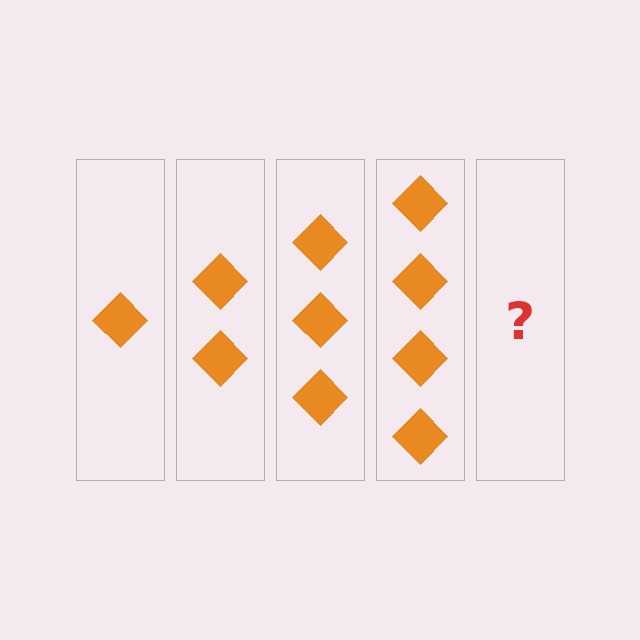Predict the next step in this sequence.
The next step is 5 diamonds.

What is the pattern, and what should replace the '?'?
The pattern is that each step adds one more diamond. The '?' should be 5 diamonds.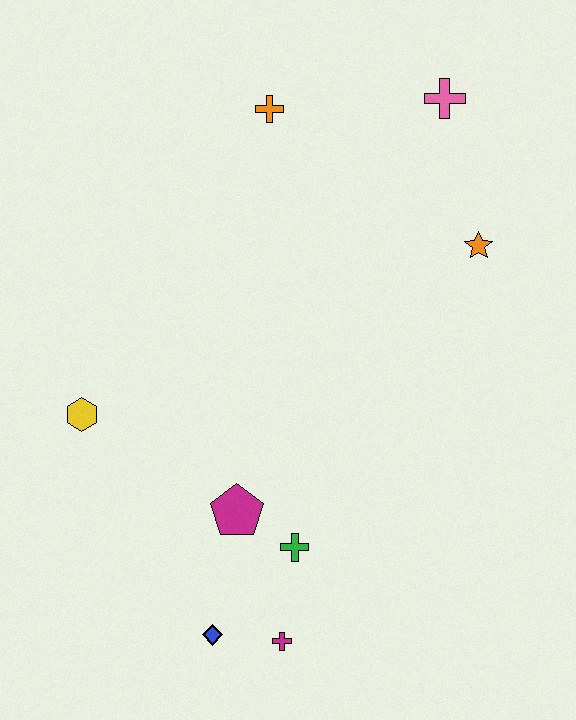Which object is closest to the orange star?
The pink cross is closest to the orange star.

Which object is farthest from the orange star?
The blue diamond is farthest from the orange star.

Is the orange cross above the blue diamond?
Yes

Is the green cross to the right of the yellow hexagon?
Yes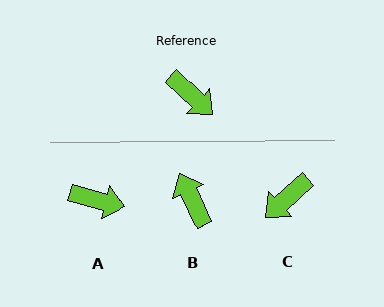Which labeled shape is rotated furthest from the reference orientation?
B, about 159 degrees away.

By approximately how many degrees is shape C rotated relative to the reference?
Approximately 95 degrees clockwise.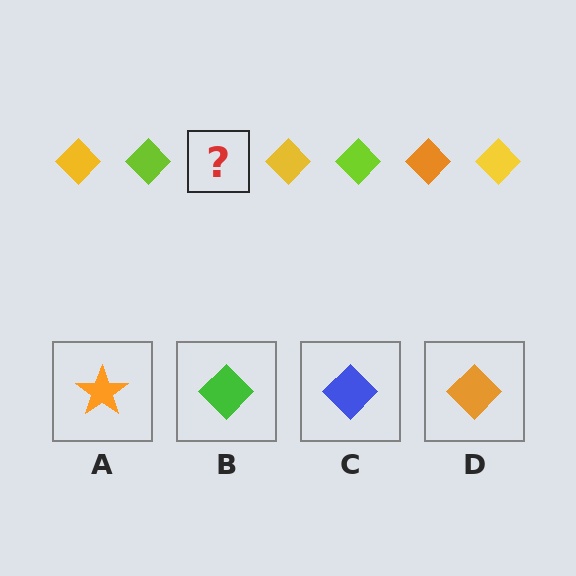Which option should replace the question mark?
Option D.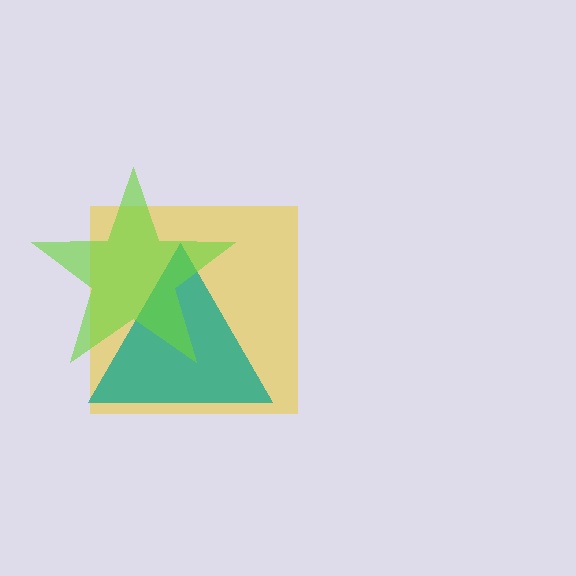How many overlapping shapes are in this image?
There are 3 overlapping shapes in the image.